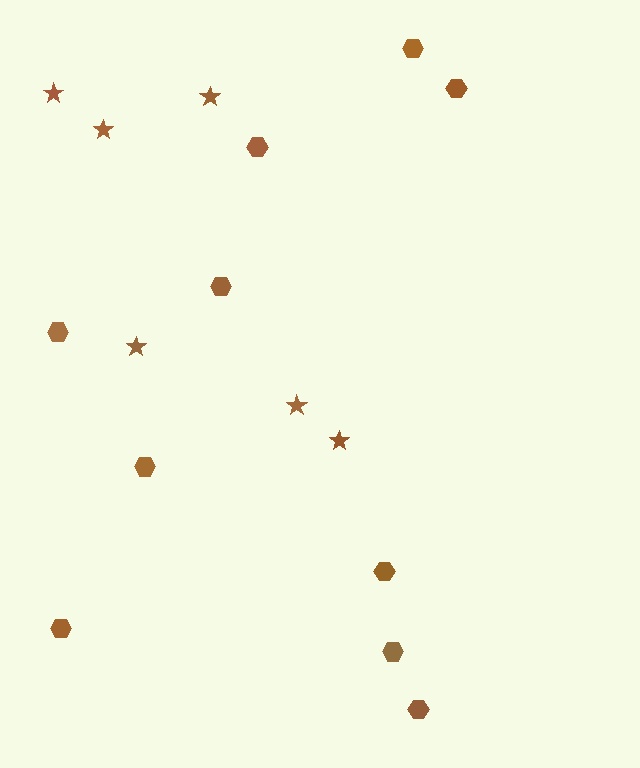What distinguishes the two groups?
There are 2 groups: one group of stars (6) and one group of hexagons (10).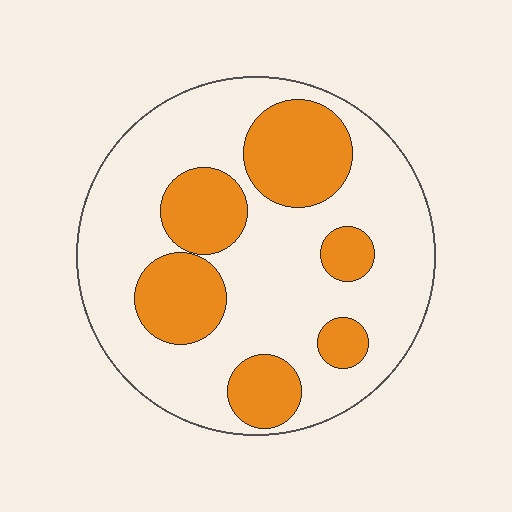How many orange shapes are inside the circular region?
6.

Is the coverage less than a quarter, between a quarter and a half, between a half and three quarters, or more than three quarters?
Between a quarter and a half.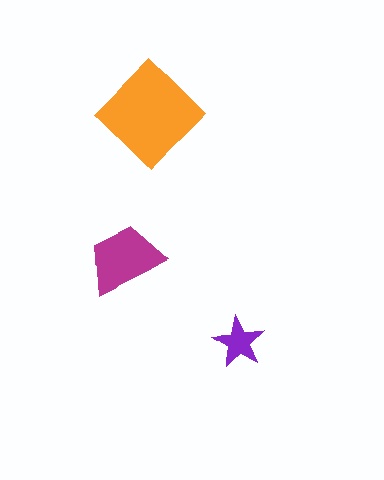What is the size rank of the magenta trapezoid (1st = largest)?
2nd.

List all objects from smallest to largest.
The purple star, the magenta trapezoid, the orange diamond.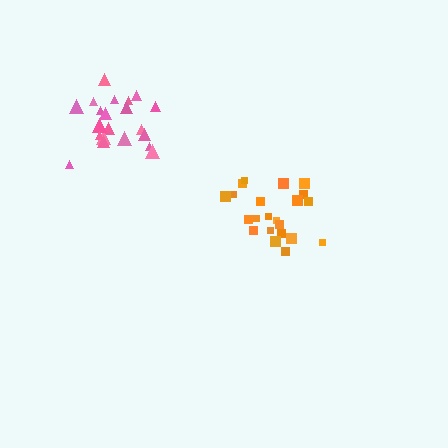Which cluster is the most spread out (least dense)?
Orange.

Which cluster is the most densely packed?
Pink.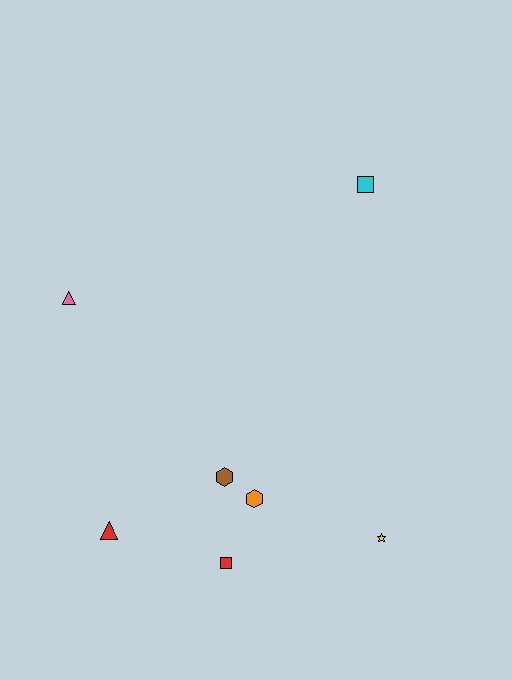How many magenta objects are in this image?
There are no magenta objects.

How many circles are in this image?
There are no circles.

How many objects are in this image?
There are 7 objects.